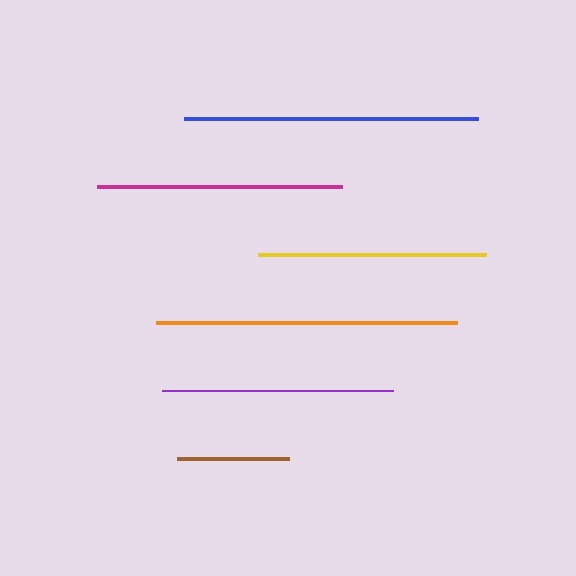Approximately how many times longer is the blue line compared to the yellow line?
The blue line is approximately 1.3 times the length of the yellow line.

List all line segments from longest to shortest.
From longest to shortest: orange, blue, magenta, purple, yellow, brown.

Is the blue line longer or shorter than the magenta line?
The blue line is longer than the magenta line.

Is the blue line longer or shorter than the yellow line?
The blue line is longer than the yellow line.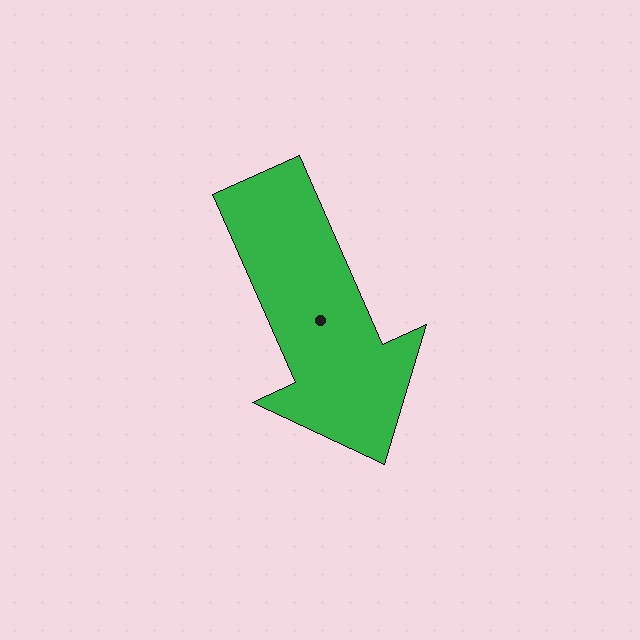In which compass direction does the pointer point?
Southeast.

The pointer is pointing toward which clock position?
Roughly 5 o'clock.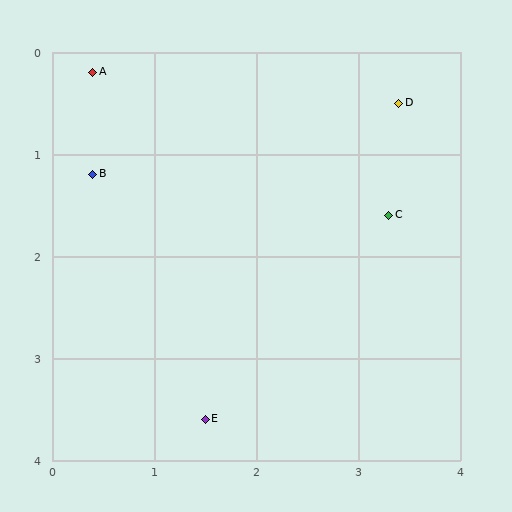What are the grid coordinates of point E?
Point E is at approximately (1.5, 3.6).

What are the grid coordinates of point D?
Point D is at approximately (3.4, 0.5).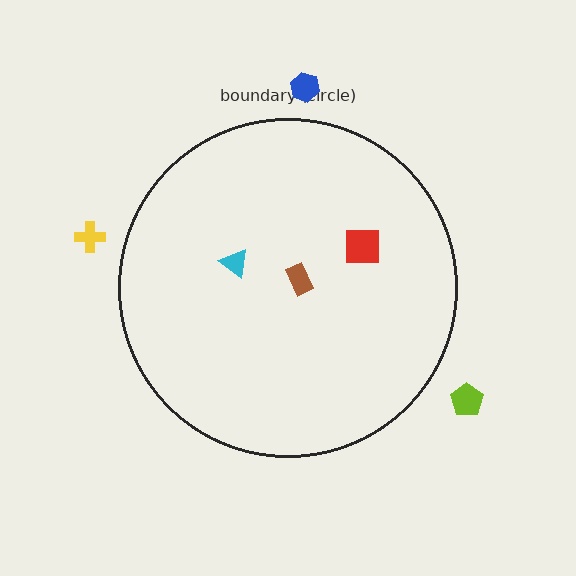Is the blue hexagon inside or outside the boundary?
Outside.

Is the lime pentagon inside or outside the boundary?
Outside.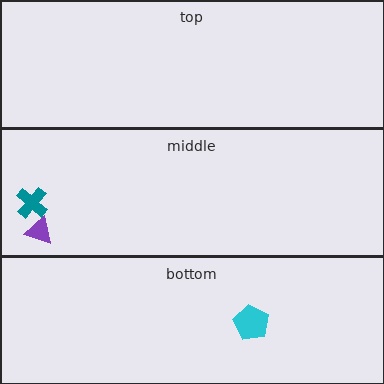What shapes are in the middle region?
The purple triangle, the teal cross.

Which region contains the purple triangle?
The middle region.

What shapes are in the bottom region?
The cyan pentagon.